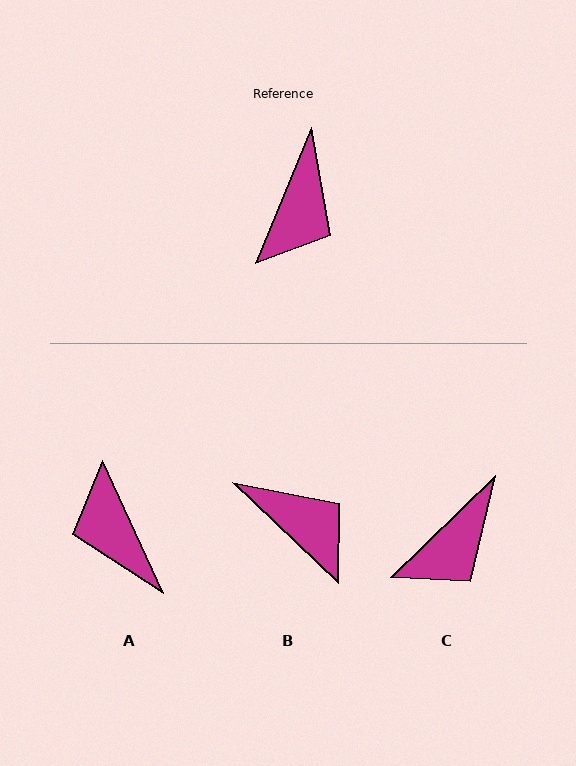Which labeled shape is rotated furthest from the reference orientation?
A, about 133 degrees away.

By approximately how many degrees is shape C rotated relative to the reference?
Approximately 24 degrees clockwise.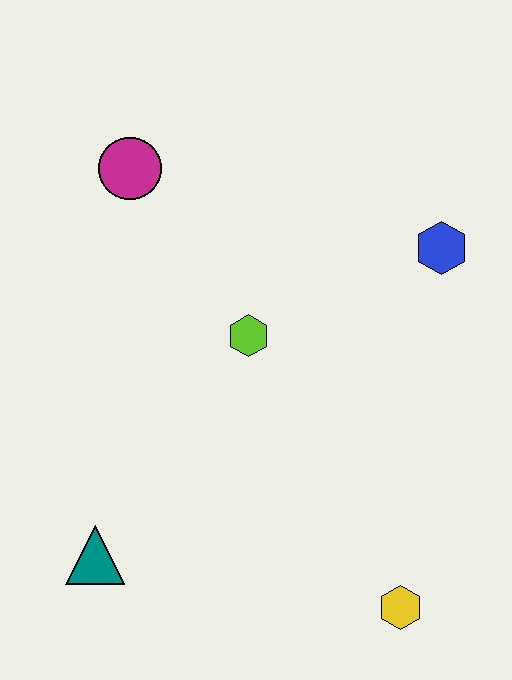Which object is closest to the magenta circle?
The lime hexagon is closest to the magenta circle.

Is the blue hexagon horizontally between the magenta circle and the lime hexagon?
No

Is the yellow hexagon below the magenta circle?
Yes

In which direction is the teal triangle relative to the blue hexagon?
The teal triangle is to the left of the blue hexagon.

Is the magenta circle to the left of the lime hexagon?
Yes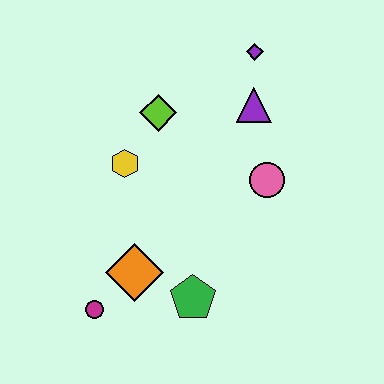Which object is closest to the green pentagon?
The orange diamond is closest to the green pentagon.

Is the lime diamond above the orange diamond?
Yes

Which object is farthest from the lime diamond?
The magenta circle is farthest from the lime diamond.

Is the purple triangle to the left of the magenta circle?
No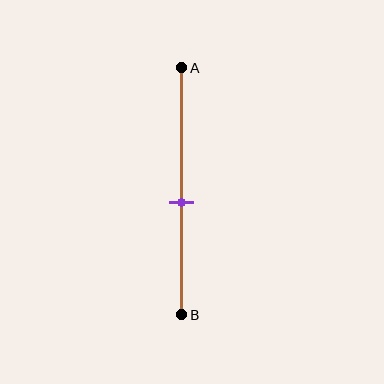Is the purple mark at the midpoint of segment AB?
No, the mark is at about 55% from A, not at the 50% midpoint.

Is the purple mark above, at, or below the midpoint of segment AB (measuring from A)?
The purple mark is below the midpoint of segment AB.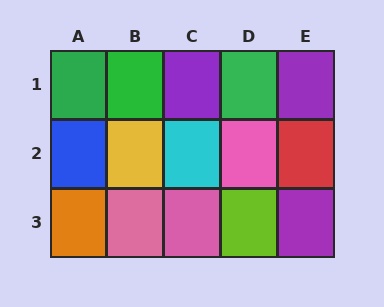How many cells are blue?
1 cell is blue.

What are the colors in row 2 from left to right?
Blue, yellow, cyan, pink, red.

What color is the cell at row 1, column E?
Purple.